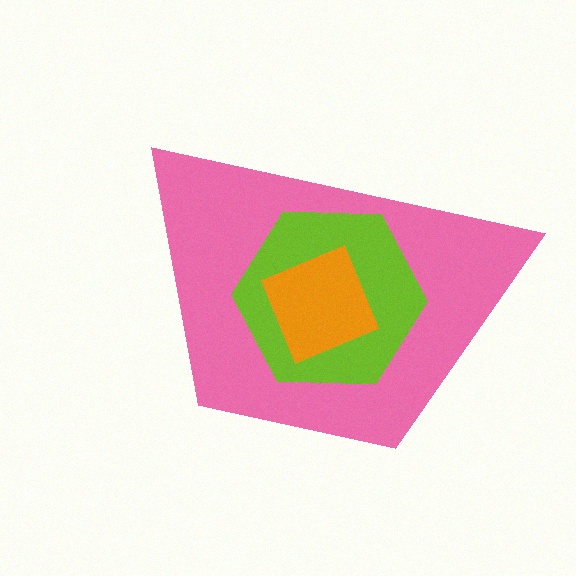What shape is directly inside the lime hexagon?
The orange square.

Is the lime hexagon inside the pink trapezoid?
Yes.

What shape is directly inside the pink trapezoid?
The lime hexagon.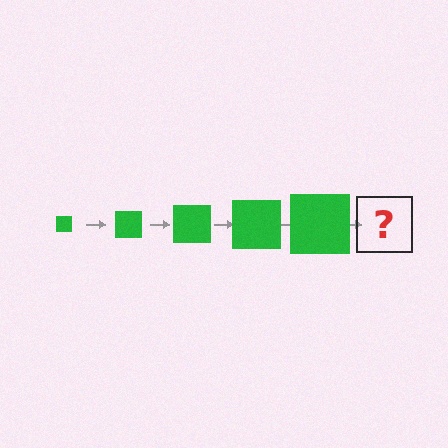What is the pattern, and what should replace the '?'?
The pattern is that the square gets progressively larger each step. The '?' should be a green square, larger than the previous one.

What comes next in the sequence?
The next element should be a green square, larger than the previous one.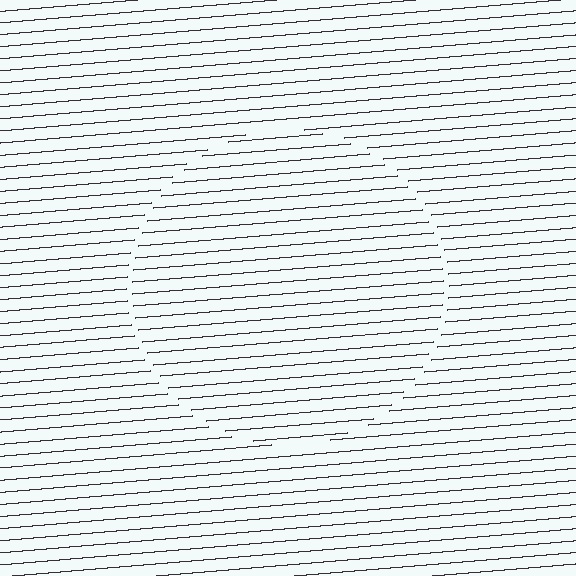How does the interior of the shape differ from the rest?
The interior of the shape contains the same grating, shifted by half a period — the contour is defined by the phase discontinuity where line-ends from the inner and outer gratings abut.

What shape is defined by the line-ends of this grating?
An illusory circle. The interior of the shape contains the same grating, shifted by half a period — the contour is defined by the phase discontinuity where line-ends from the inner and outer gratings abut.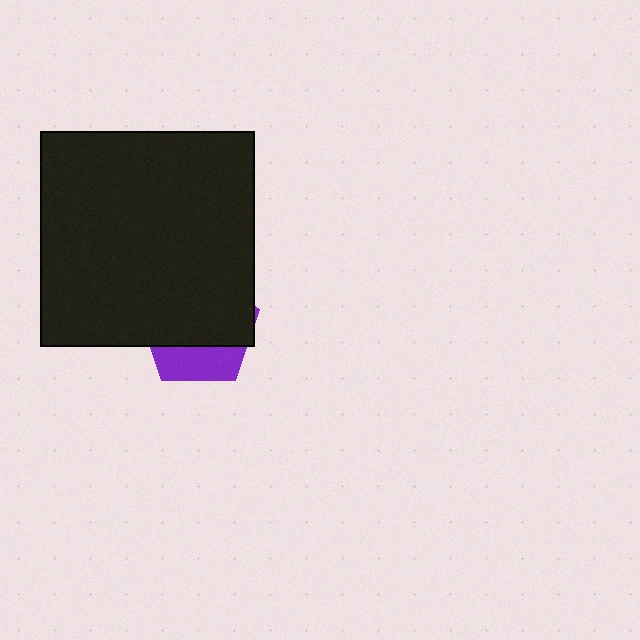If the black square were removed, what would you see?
You would see the complete purple pentagon.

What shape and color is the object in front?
The object in front is a black square.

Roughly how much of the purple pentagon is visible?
A small part of it is visible (roughly 30%).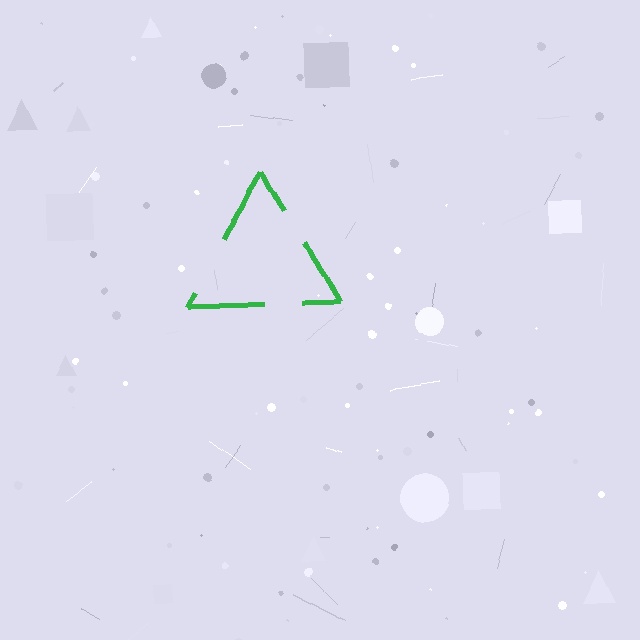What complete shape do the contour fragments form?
The contour fragments form a triangle.